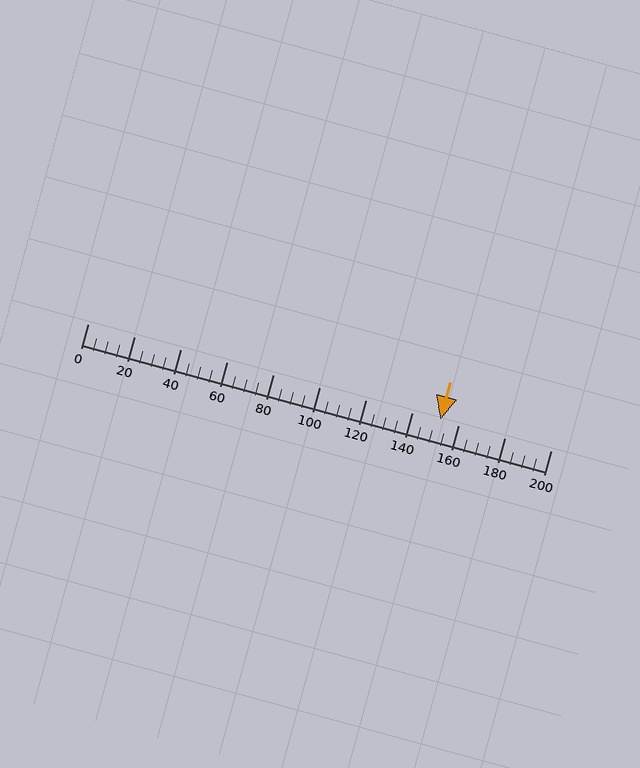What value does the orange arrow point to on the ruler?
The orange arrow points to approximately 152.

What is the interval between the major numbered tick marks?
The major tick marks are spaced 20 units apart.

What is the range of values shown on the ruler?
The ruler shows values from 0 to 200.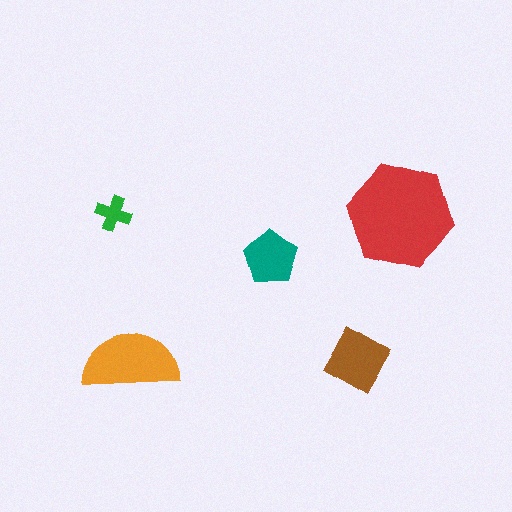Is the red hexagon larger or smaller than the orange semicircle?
Larger.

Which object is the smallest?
The green cross.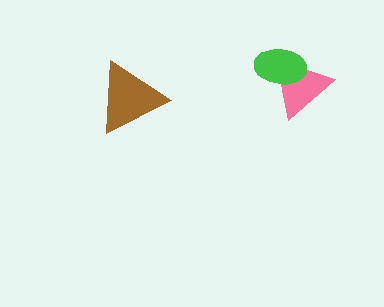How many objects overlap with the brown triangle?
0 objects overlap with the brown triangle.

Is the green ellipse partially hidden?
No, no other shape covers it.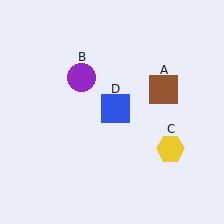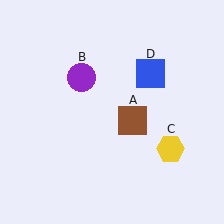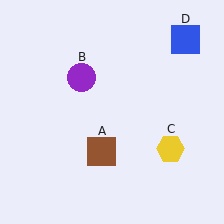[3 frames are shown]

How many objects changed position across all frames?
2 objects changed position: brown square (object A), blue square (object D).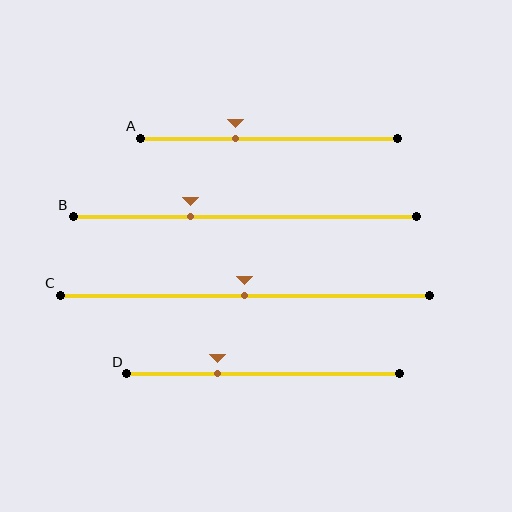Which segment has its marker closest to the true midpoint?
Segment C has its marker closest to the true midpoint.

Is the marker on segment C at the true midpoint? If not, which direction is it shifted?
Yes, the marker on segment C is at the true midpoint.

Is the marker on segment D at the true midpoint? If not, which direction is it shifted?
No, the marker on segment D is shifted to the left by about 17% of the segment length.